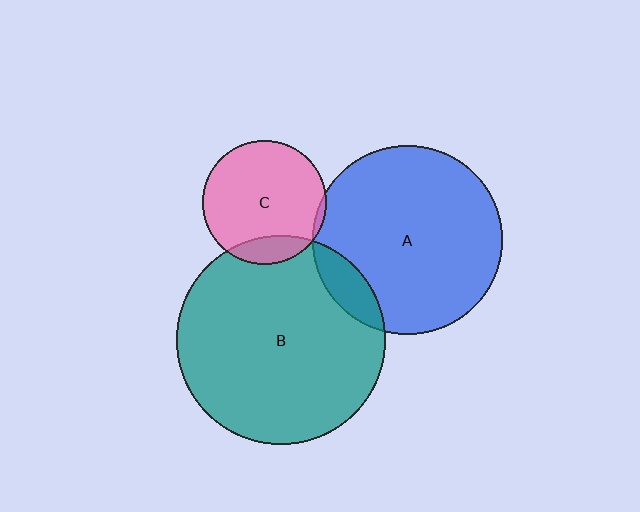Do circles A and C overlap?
Yes.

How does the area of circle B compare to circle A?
Approximately 1.2 times.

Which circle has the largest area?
Circle B (teal).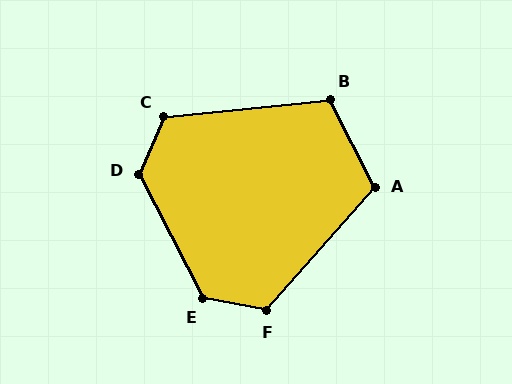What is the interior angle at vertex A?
Approximately 112 degrees (obtuse).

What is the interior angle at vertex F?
Approximately 121 degrees (obtuse).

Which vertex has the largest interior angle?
D, at approximately 129 degrees.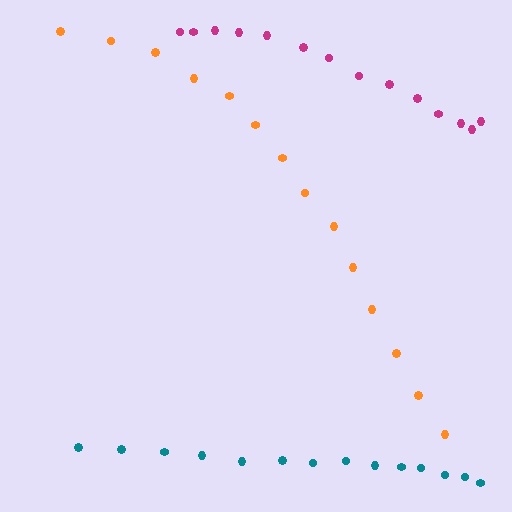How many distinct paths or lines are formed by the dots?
There are 3 distinct paths.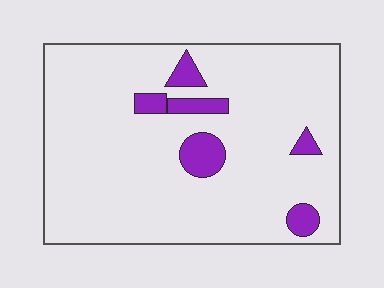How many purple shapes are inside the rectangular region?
6.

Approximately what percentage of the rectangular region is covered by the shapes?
Approximately 10%.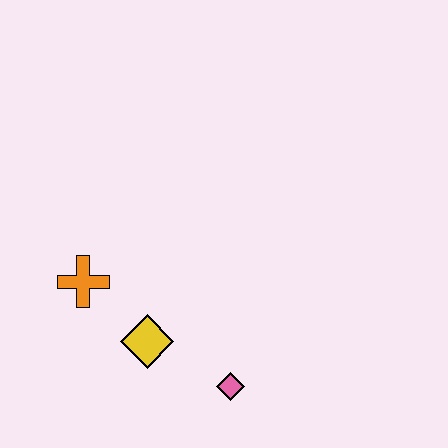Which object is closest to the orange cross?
The yellow diamond is closest to the orange cross.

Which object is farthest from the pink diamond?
The orange cross is farthest from the pink diamond.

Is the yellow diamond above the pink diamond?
Yes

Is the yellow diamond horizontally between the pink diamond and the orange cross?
Yes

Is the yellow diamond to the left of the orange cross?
No